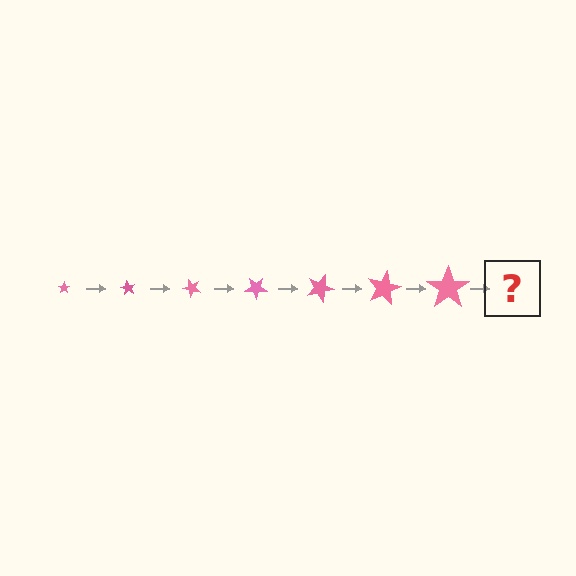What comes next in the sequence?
The next element should be a star, larger than the previous one and rotated 420 degrees from the start.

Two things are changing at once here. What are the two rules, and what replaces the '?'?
The two rules are that the star grows larger each step and it rotates 60 degrees each step. The '?' should be a star, larger than the previous one and rotated 420 degrees from the start.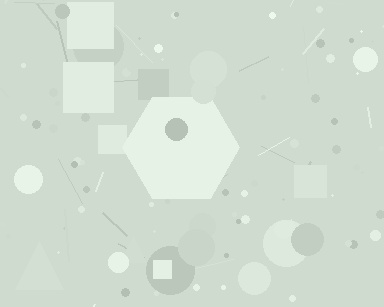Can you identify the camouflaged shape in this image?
The camouflaged shape is a hexagon.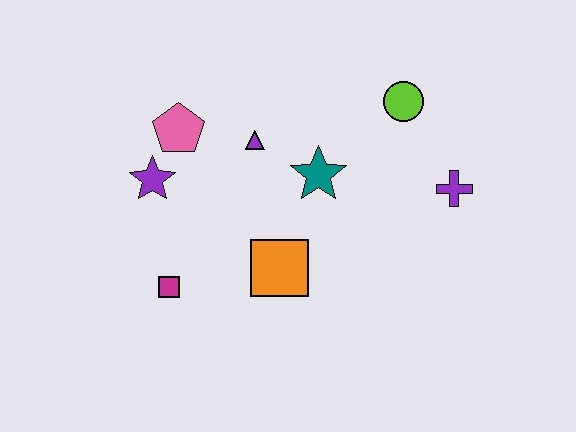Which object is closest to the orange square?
The teal star is closest to the orange square.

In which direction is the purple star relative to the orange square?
The purple star is to the left of the orange square.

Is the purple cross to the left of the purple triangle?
No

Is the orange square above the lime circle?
No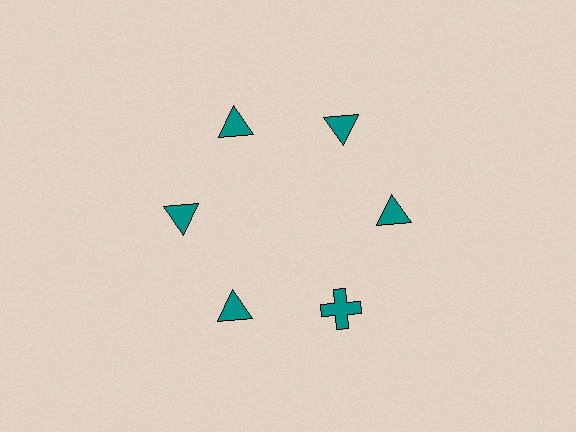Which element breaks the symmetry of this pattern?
The teal cross at roughly the 5 o'clock position breaks the symmetry. All other shapes are teal triangles.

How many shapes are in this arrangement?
There are 6 shapes arranged in a ring pattern.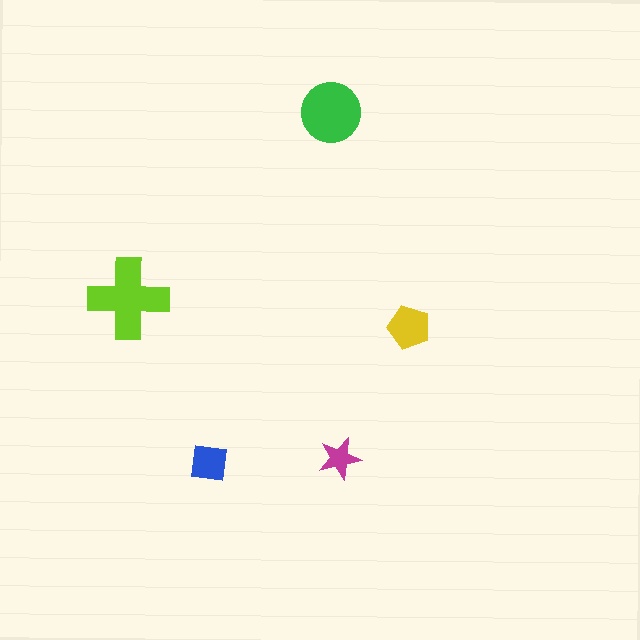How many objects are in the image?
There are 5 objects in the image.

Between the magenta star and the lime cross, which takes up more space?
The lime cross.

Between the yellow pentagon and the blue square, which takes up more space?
The yellow pentagon.